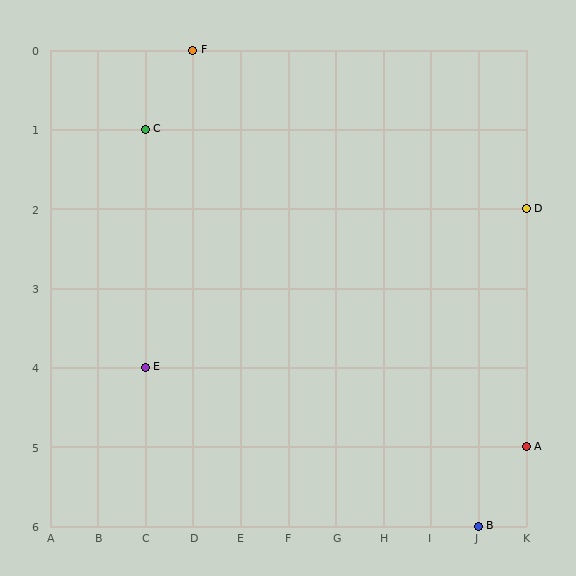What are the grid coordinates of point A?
Point A is at grid coordinates (K, 5).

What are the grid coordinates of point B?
Point B is at grid coordinates (J, 6).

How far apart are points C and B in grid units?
Points C and B are 7 columns and 5 rows apart (about 8.6 grid units diagonally).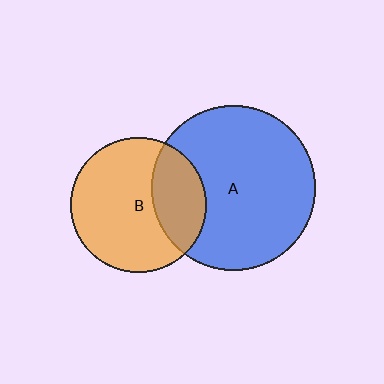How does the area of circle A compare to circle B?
Approximately 1.5 times.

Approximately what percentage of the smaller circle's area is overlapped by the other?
Approximately 30%.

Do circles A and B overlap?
Yes.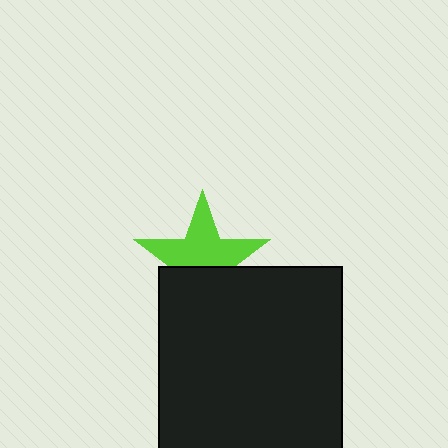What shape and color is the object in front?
The object in front is a black square.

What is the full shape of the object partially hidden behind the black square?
The partially hidden object is a lime star.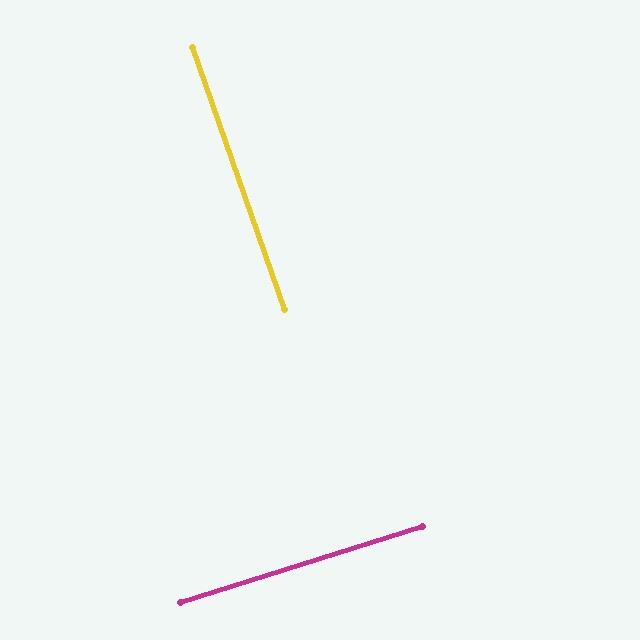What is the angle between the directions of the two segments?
Approximately 88 degrees.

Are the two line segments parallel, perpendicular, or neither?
Perpendicular — they meet at approximately 88°.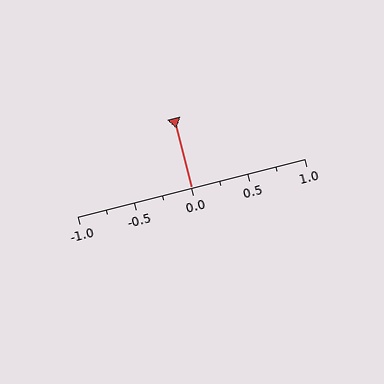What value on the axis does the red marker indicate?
The marker indicates approximately 0.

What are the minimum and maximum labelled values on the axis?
The axis runs from -1.0 to 1.0.